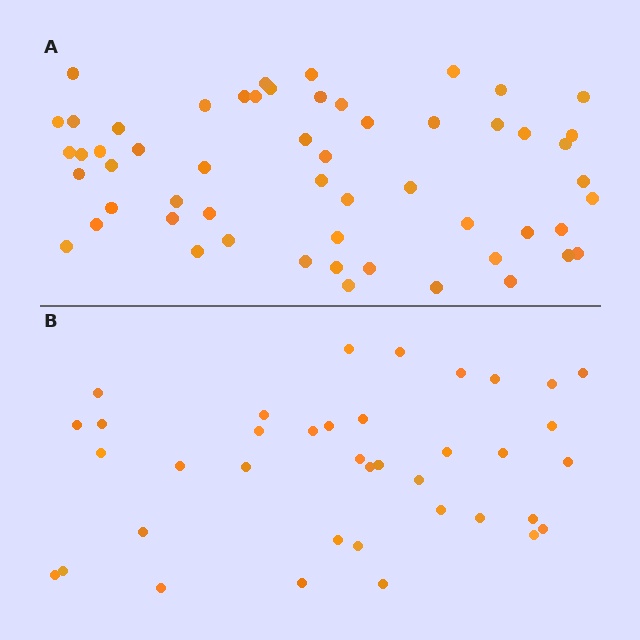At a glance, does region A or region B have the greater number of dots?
Region A (the top region) has more dots.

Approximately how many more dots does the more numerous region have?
Region A has approximately 20 more dots than region B.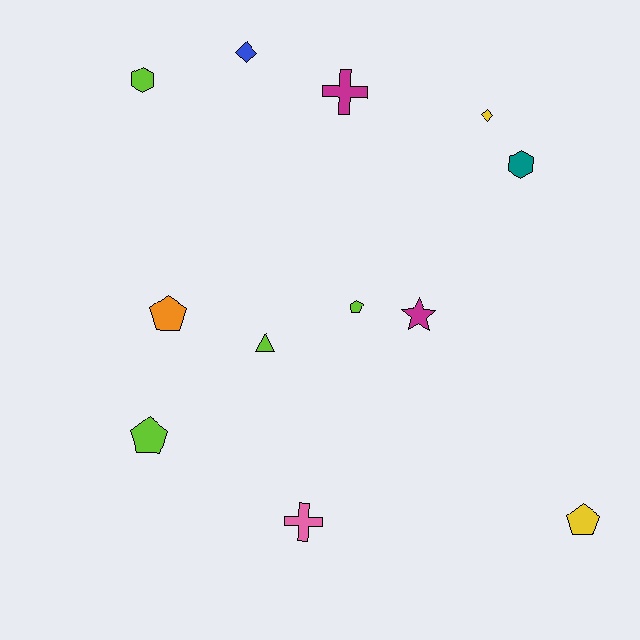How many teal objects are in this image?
There is 1 teal object.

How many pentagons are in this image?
There are 4 pentagons.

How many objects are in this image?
There are 12 objects.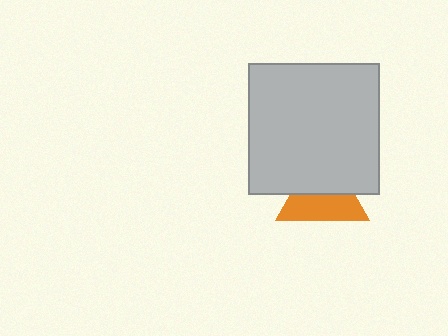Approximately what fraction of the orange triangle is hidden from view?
Roughly 48% of the orange triangle is hidden behind the light gray square.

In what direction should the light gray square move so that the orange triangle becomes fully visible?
The light gray square should move up. That is the shortest direction to clear the overlap and leave the orange triangle fully visible.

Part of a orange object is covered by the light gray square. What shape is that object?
It is a triangle.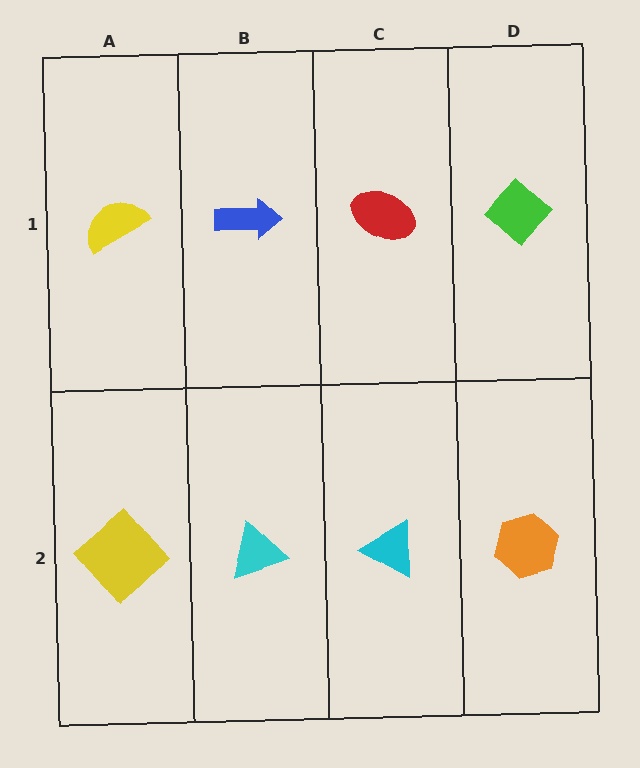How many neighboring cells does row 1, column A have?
2.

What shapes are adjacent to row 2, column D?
A green diamond (row 1, column D), a cyan triangle (row 2, column C).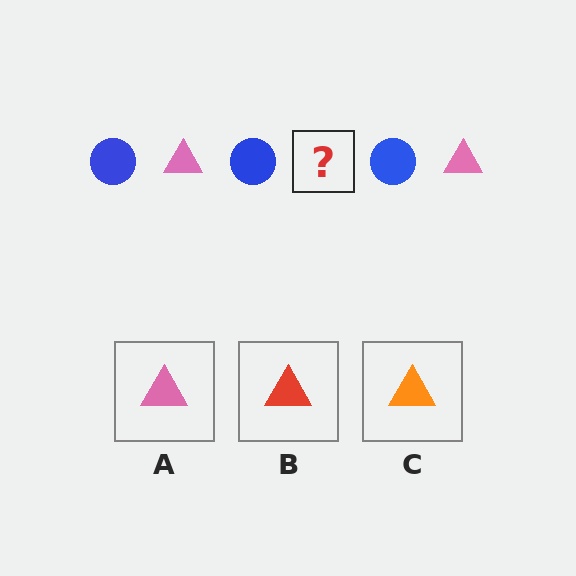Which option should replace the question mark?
Option A.